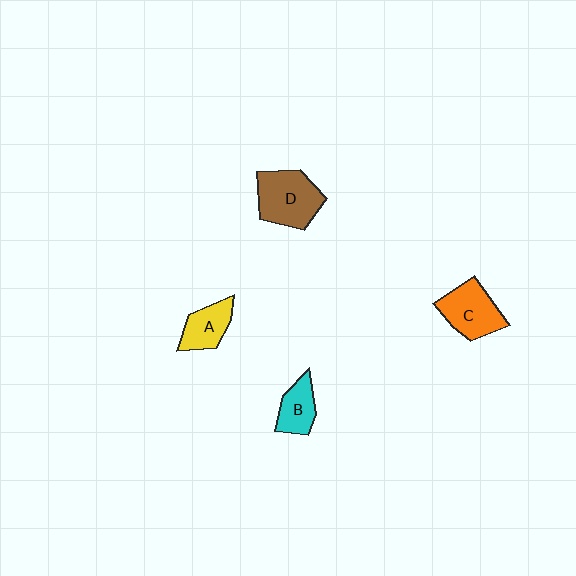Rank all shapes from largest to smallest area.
From largest to smallest: D (brown), C (orange), A (yellow), B (cyan).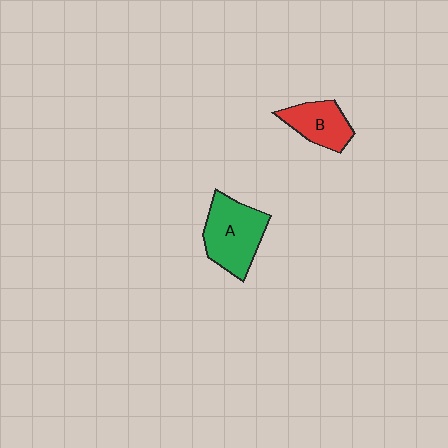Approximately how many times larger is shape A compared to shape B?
Approximately 1.5 times.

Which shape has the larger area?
Shape A (green).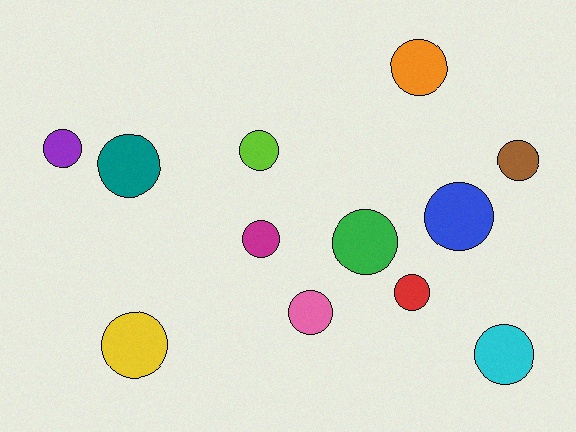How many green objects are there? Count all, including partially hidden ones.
There is 1 green object.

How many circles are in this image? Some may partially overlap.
There are 12 circles.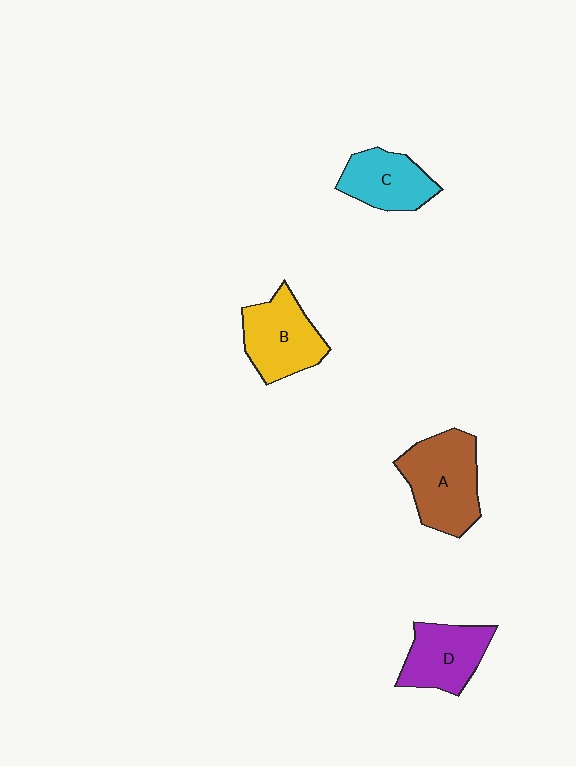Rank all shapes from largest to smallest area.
From largest to smallest: A (brown), B (yellow), D (purple), C (cyan).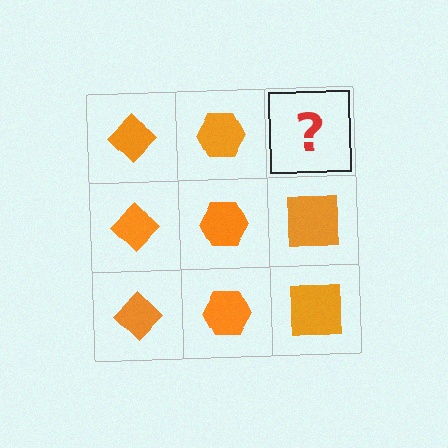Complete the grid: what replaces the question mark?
The question mark should be replaced with an orange square.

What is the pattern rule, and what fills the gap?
The rule is that each column has a consistent shape. The gap should be filled with an orange square.